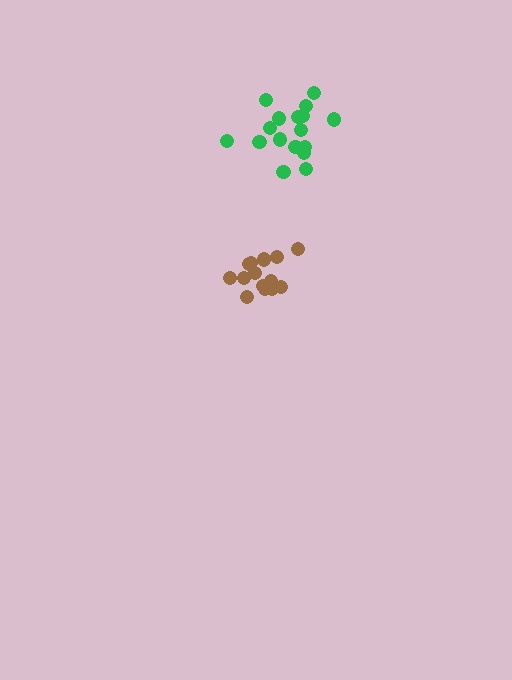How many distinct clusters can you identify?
There are 2 distinct clusters.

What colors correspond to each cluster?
The clusters are colored: brown, green.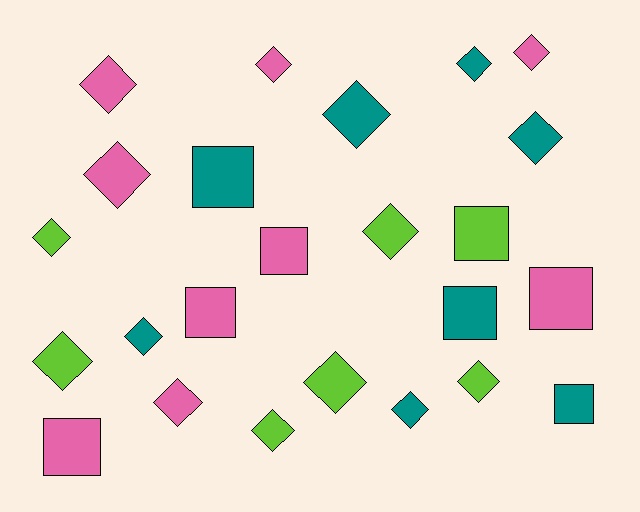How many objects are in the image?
There are 24 objects.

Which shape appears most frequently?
Diamond, with 16 objects.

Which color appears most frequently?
Pink, with 9 objects.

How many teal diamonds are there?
There are 5 teal diamonds.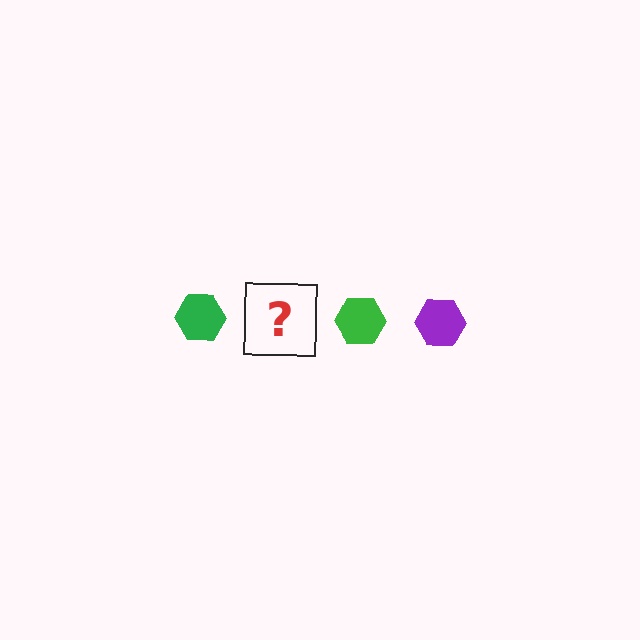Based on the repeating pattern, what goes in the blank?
The blank should be a purple hexagon.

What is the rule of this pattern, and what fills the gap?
The rule is that the pattern cycles through green, purple hexagons. The gap should be filled with a purple hexagon.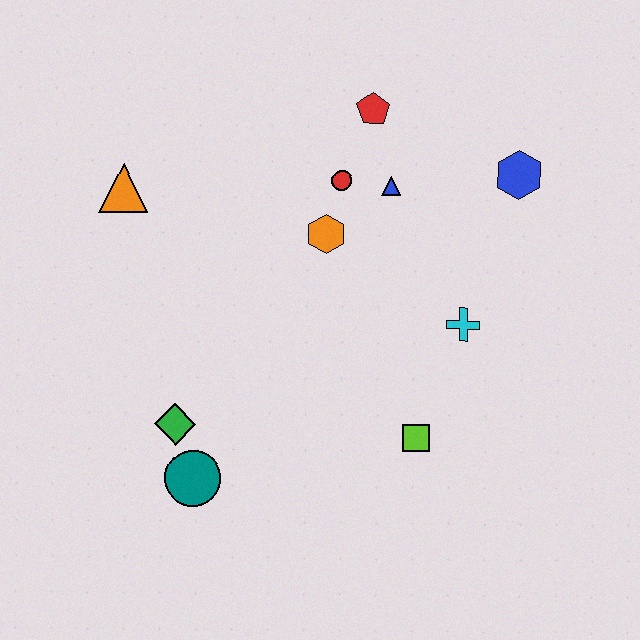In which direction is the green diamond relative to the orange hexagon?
The green diamond is below the orange hexagon.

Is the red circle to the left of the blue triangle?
Yes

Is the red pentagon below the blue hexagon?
No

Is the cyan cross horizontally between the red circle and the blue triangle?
No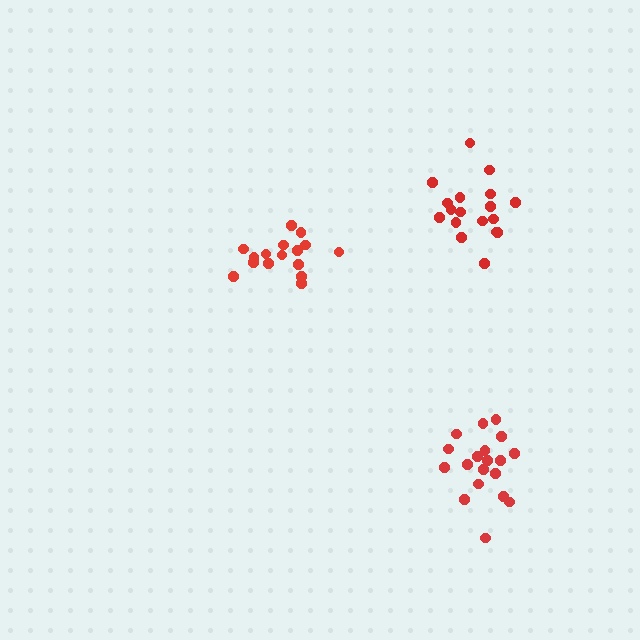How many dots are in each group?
Group 1: 16 dots, Group 2: 18 dots, Group 3: 19 dots (53 total).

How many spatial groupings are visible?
There are 3 spatial groupings.